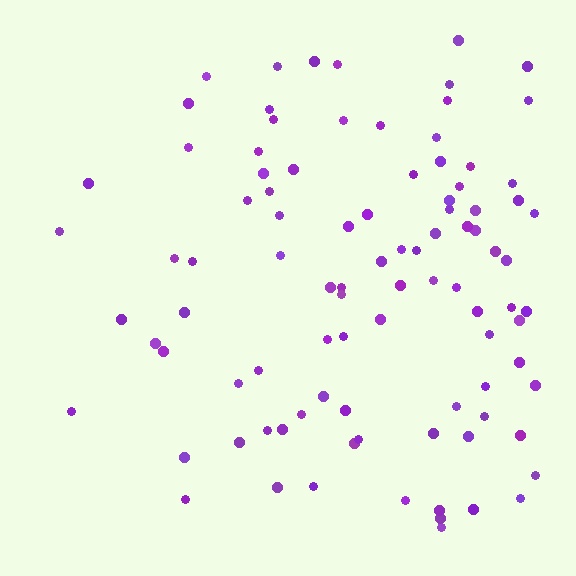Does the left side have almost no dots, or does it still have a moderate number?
Still a moderate number, just noticeably fewer than the right.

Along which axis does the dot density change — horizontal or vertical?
Horizontal.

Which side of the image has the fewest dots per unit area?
The left.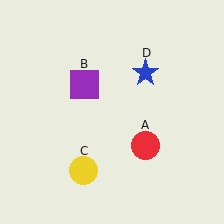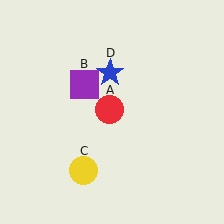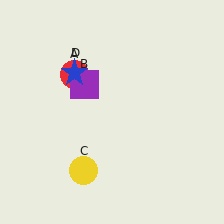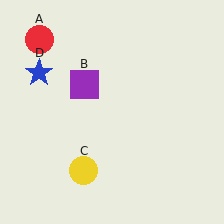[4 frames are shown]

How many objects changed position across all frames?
2 objects changed position: red circle (object A), blue star (object D).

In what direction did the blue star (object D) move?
The blue star (object D) moved left.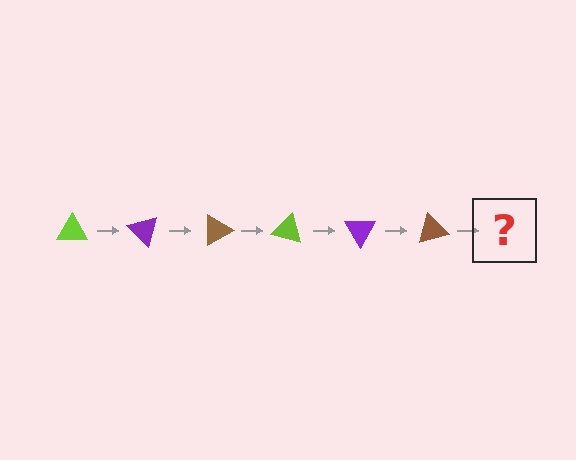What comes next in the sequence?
The next element should be a lime triangle, rotated 270 degrees from the start.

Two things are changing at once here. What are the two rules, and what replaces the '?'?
The two rules are that it rotates 45 degrees each step and the color cycles through lime, purple, and brown. The '?' should be a lime triangle, rotated 270 degrees from the start.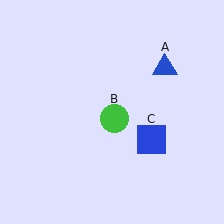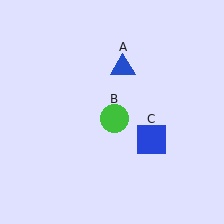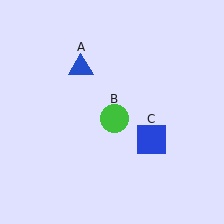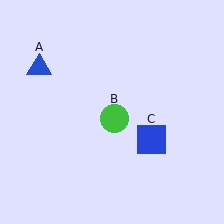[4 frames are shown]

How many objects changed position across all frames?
1 object changed position: blue triangle (object A).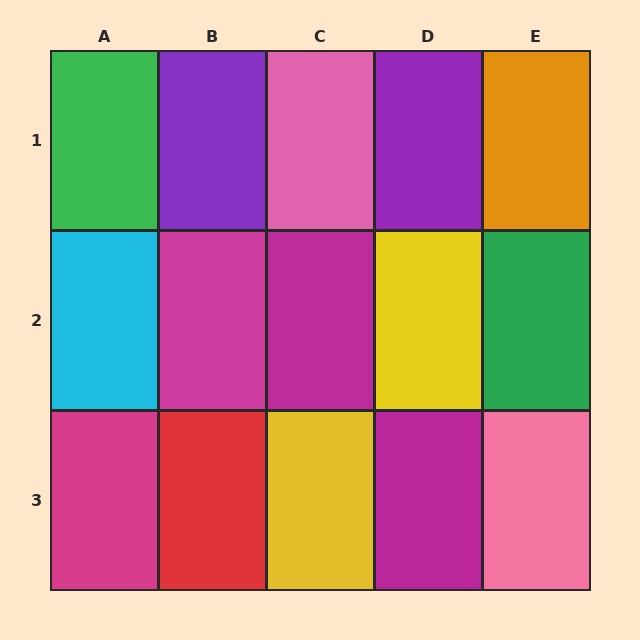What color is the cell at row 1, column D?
Purple.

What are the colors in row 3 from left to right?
Magenta, red, yellow, magenta, pink.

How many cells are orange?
1 cell is orange.